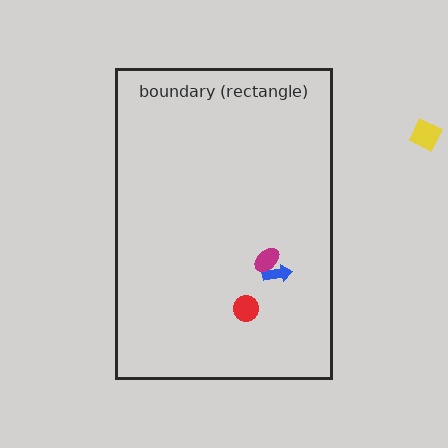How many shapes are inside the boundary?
3 inside, 1 outside.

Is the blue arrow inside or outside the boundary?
Inside.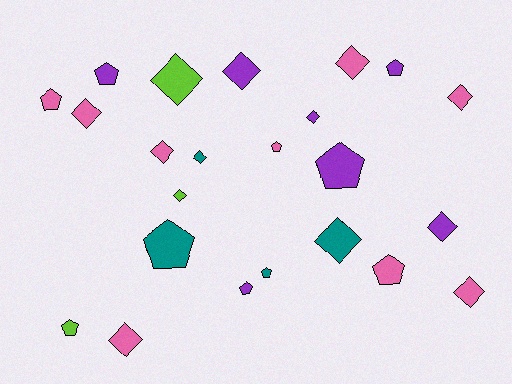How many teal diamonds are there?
There are 2 teal diamonds.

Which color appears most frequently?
Pink, with 9 objects.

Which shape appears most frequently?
Diamond, with 13 objects.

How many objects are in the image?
There are 23 objects.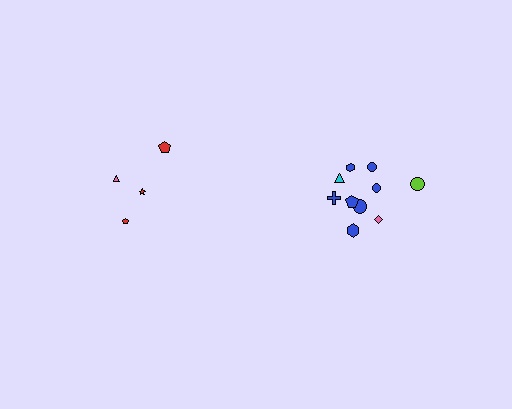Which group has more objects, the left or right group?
The right group.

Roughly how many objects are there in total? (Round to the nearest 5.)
Roughly 15 objects in total.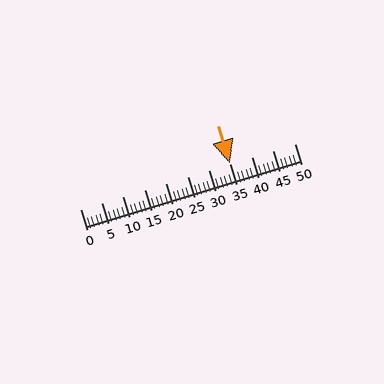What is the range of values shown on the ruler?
The ruler shows values from 0 to 50.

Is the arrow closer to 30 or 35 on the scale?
The arrow is closer to 35.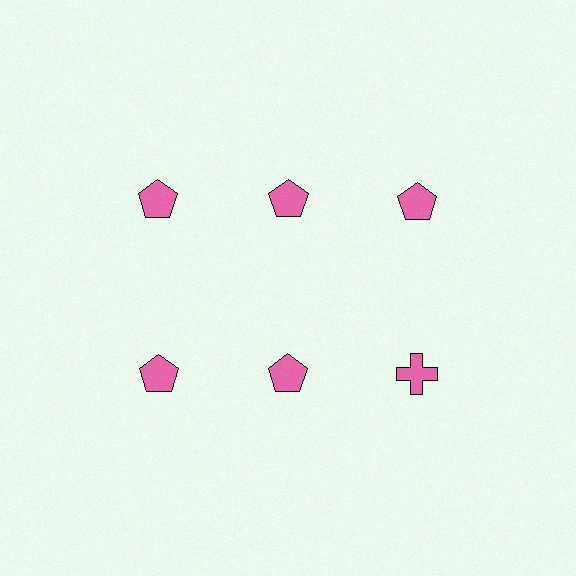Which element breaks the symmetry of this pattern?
The pink cross in the second row, center column breaks the symmetry. All other shapes are pink pentagons.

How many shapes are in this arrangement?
There are 6 shapes arranged in a grid pattern.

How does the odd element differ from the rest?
It has a different shape: cross instead of pentagon.